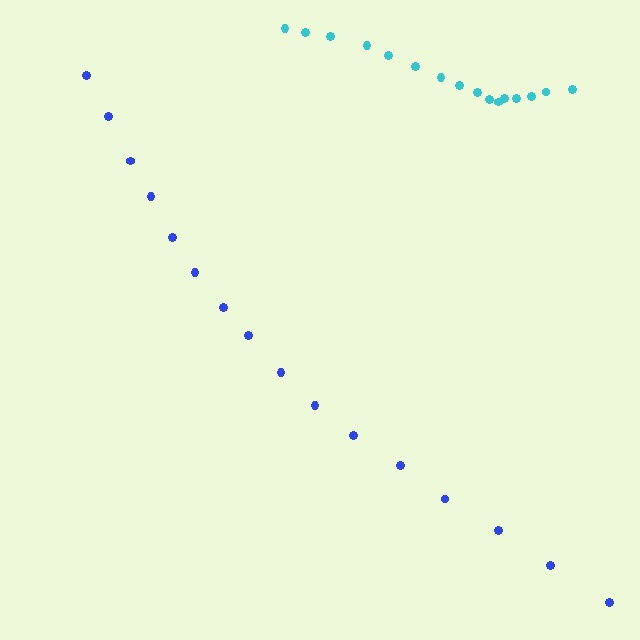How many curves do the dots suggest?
There are 2 distinct paths.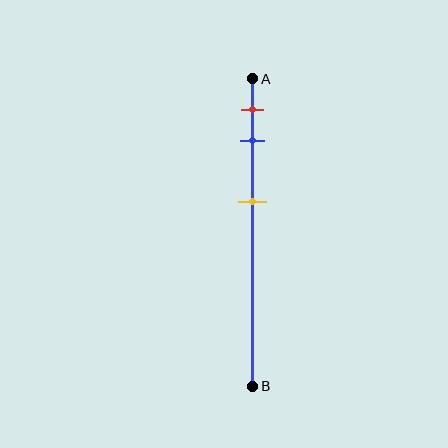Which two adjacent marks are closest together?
The red and blue marks are the closest adjacent pair.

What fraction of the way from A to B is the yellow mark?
The yellow mark is approximately 40% (0.4) of the way from A to B.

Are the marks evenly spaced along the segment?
No, the marks are not evenly spaced.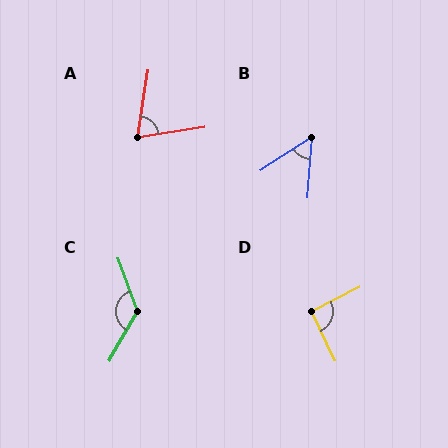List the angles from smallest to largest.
B (53°), A (72°), D (92°), C (130°).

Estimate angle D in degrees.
Approximately 92 degrees.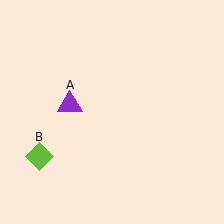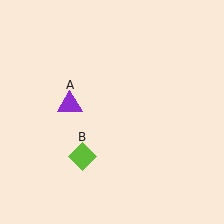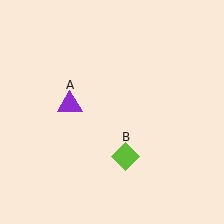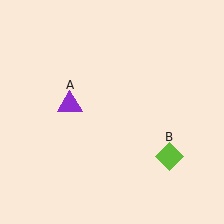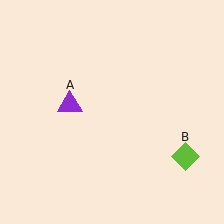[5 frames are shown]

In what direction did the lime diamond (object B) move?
The lime diamond (object B) moved right.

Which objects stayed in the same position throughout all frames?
Purple triangle (object A) remained stationary.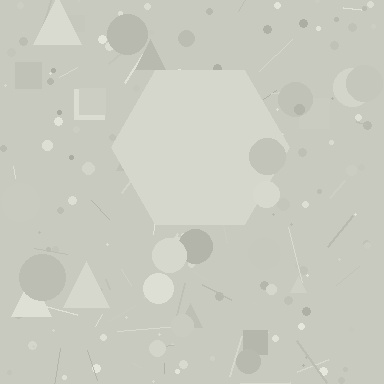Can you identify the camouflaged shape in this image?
The camouflaged shape is a hexagon.